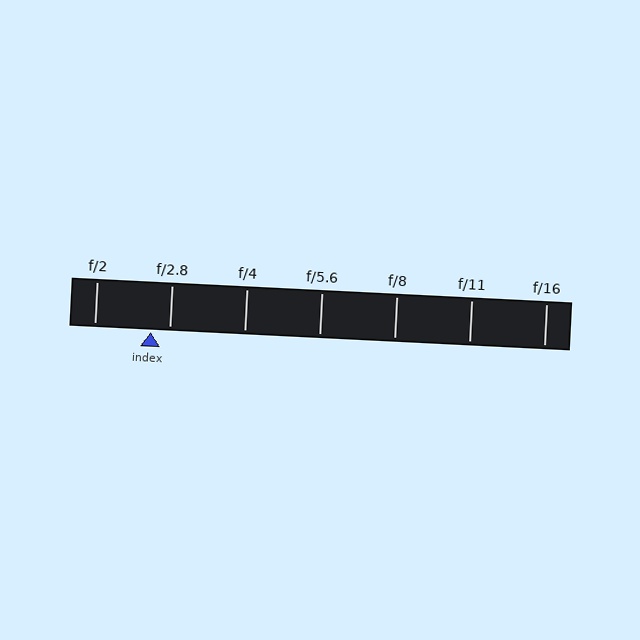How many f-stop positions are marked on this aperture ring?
There are 7 f-stop positions marked.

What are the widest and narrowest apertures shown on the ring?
The widest aperture shown is f/2 and the narrowest is f/16.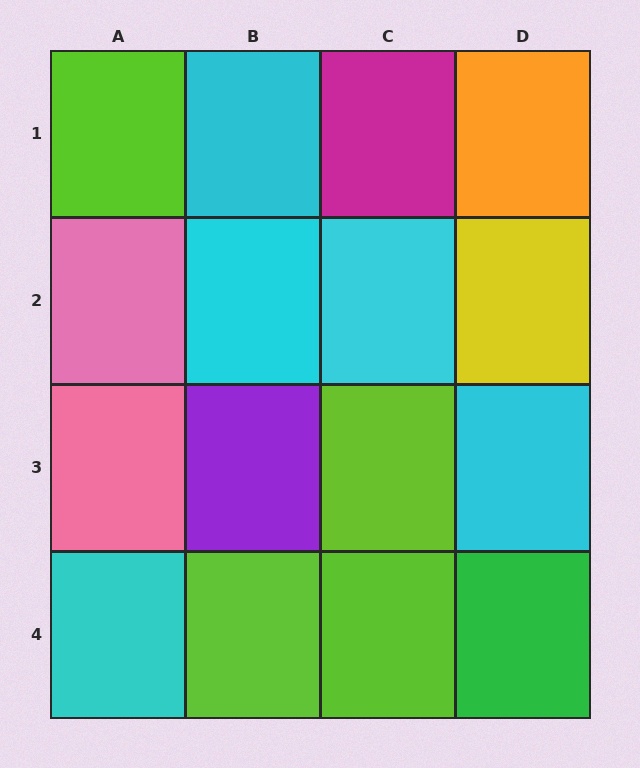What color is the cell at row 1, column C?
Magenta.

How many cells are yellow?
1 cell is yellow.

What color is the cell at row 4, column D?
Green.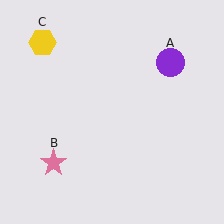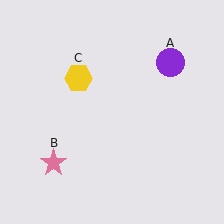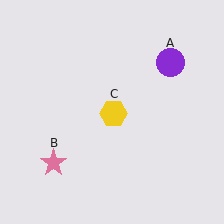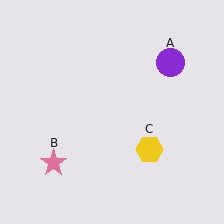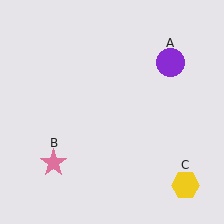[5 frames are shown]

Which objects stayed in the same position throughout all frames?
Purple circle (object A) and pink star (object B) remained stationary.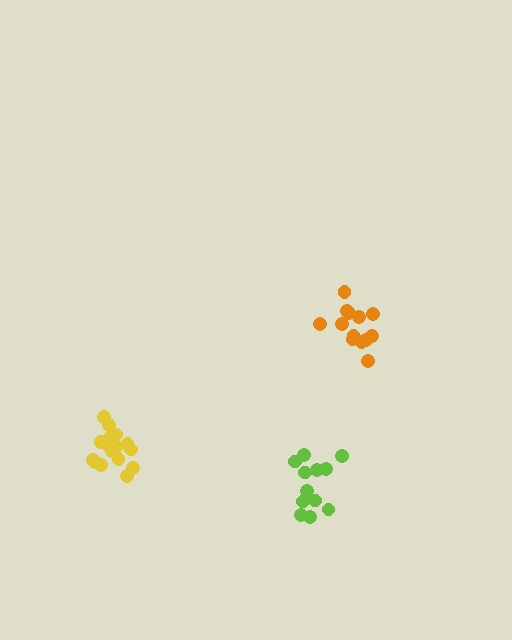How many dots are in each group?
Group 1: 13 dots, Group 2: 17 dots, Group 3: 13 dots (43 total).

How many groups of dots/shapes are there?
There are 3 groups.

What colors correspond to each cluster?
The clusters are colored: orange, yellow, lime.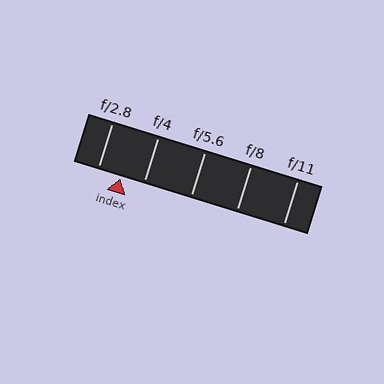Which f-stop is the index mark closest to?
The index mark is closest to f/4.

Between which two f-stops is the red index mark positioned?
The index mark is between f/2.8 and f/4.